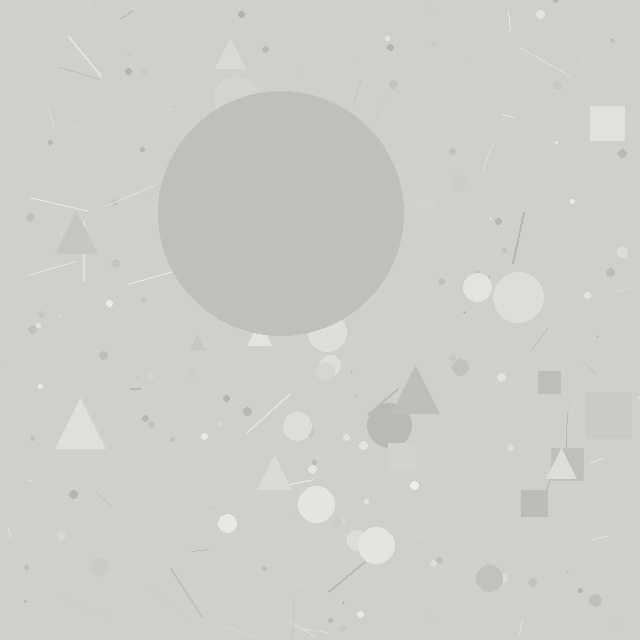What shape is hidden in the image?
A circle is hidden in the image.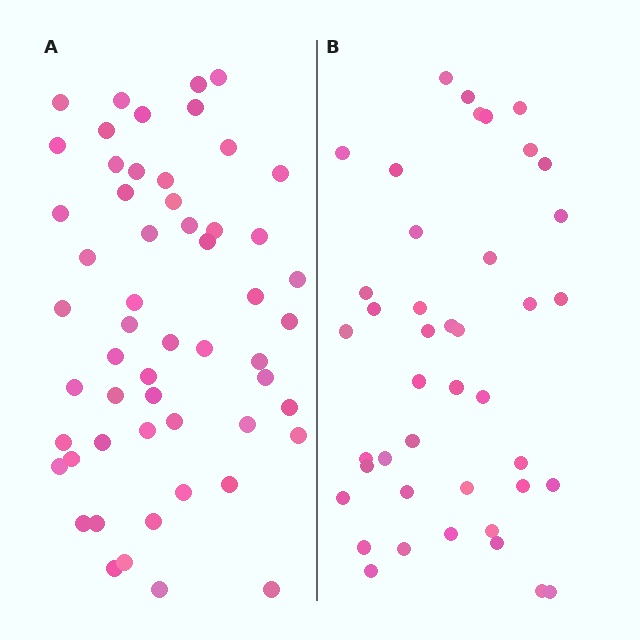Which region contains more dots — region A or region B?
Region A (the left region) has more dots.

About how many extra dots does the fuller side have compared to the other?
Region A has approximately 15 more dots than region B.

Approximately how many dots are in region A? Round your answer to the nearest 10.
About 60 dots. (The exact count is 55, which rounds to 60.)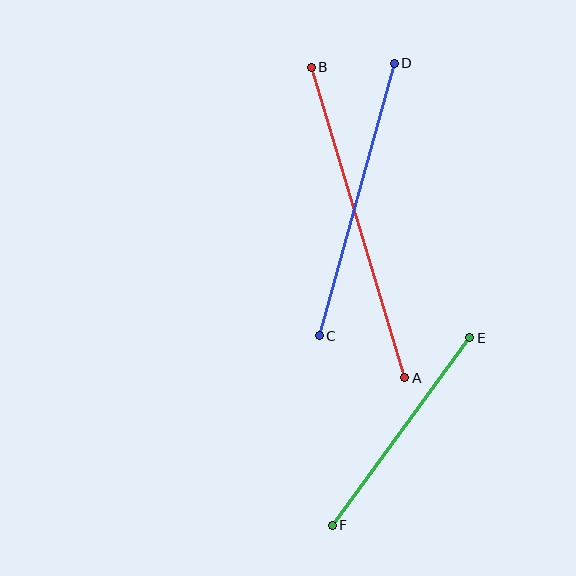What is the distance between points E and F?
The distance is approximately 233 pixels.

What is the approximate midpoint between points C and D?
The midpoint is at approximately (357, 199) pixels.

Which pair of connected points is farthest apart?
Points A and B are farthest apart.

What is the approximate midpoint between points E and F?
The midpoint is at approximately (401, 432) pixels.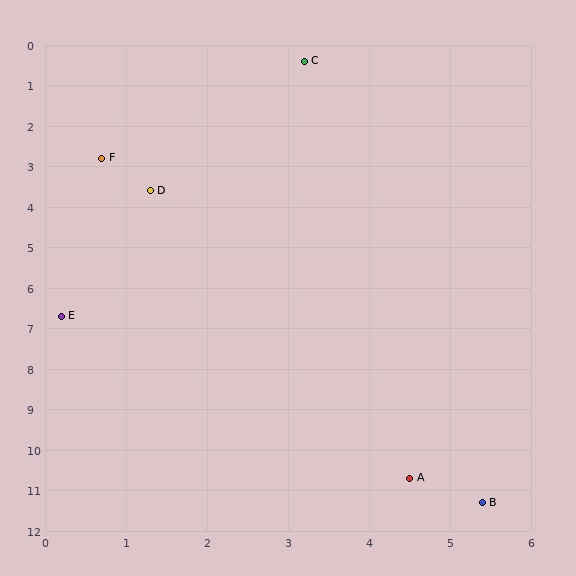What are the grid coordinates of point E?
Point E is at approximately (0.2, 6.7).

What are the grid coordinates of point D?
Point D is at approximately (1.3, 3.6).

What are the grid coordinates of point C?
Point C is at approximately (3.2, 0.4).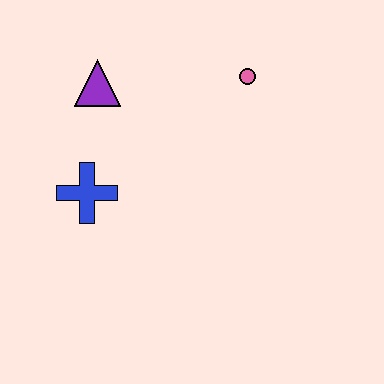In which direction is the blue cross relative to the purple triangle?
The blue cross is below the purple triangle.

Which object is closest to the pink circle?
The purple triangle is closest to the pink circle.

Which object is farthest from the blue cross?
The pink circle is farthest from the blue cross.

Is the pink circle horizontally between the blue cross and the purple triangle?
No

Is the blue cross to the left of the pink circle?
Yes